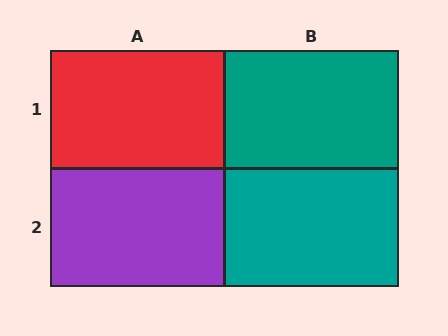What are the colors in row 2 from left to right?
Purple, teal.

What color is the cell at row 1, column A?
Red.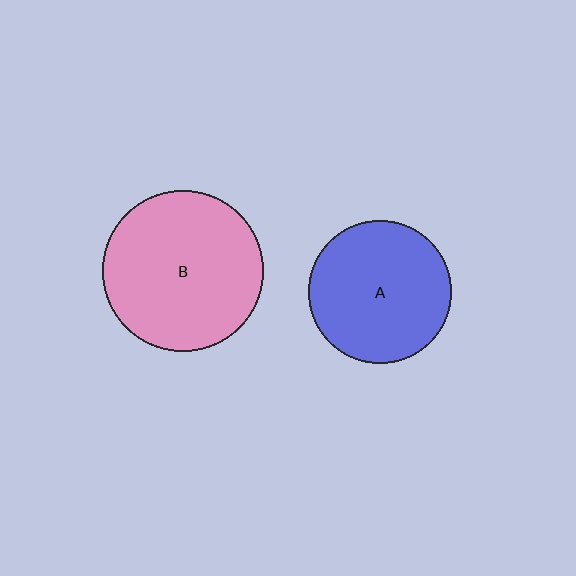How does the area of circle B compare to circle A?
Approximately 1.3 times.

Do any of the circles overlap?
No, none of the circles overlap.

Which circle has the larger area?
Circle B (pink).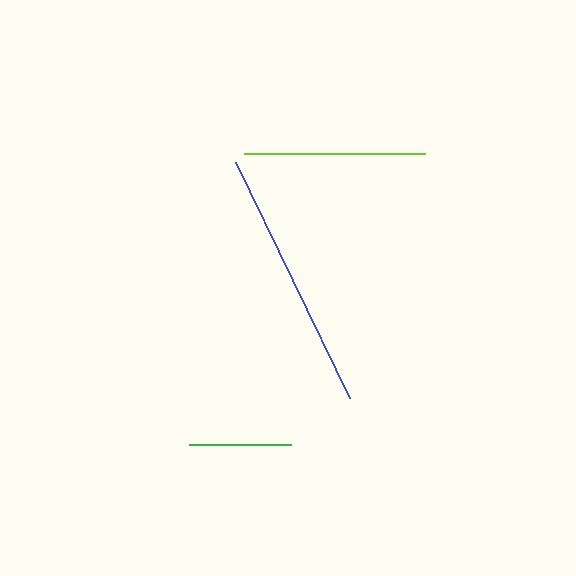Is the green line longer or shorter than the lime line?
The lime line is longer than the green line.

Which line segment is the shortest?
The green line is the shortest at approximately 102 pixels.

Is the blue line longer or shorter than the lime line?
The blue line is longer than the lime line.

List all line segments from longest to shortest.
From longest to shortest: blue, lime, green.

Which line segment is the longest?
The blue line is the longest at approximately 262 pixels.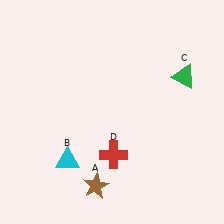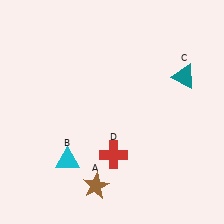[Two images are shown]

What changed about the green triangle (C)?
In Image 1, C is green. In Image 2, it changed to teal.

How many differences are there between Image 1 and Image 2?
There is 1 difference between the two images.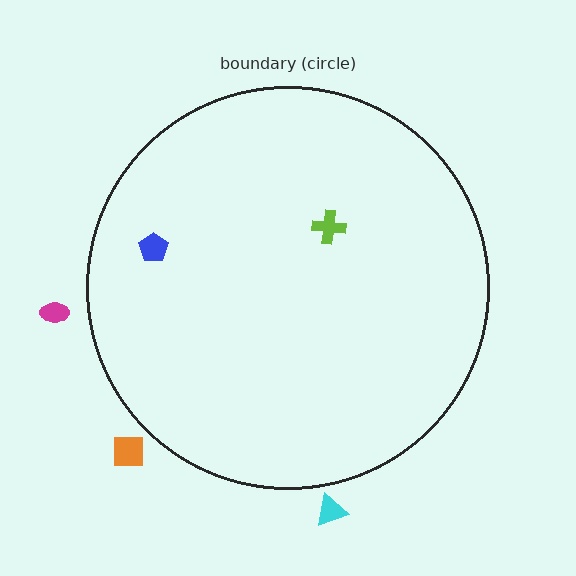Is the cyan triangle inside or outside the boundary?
Outside.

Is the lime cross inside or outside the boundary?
Inside.